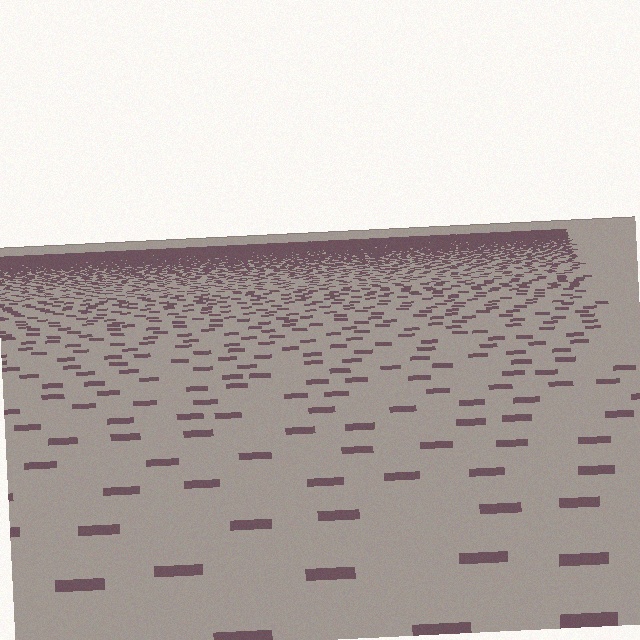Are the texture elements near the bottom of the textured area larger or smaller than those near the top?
Larger. Near the bottom, elements are closer to the viewer and appear at a bigger on-screen size.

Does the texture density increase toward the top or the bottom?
Density increases toward the top.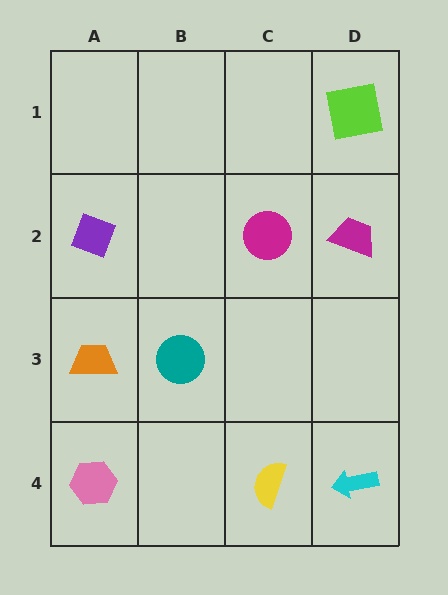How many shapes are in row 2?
3 shapes.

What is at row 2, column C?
A magenta circle.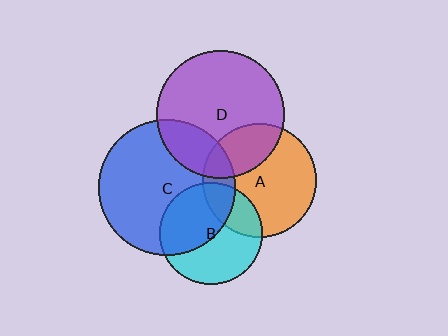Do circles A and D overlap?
Yes.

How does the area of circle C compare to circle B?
Approximately 1.8 times.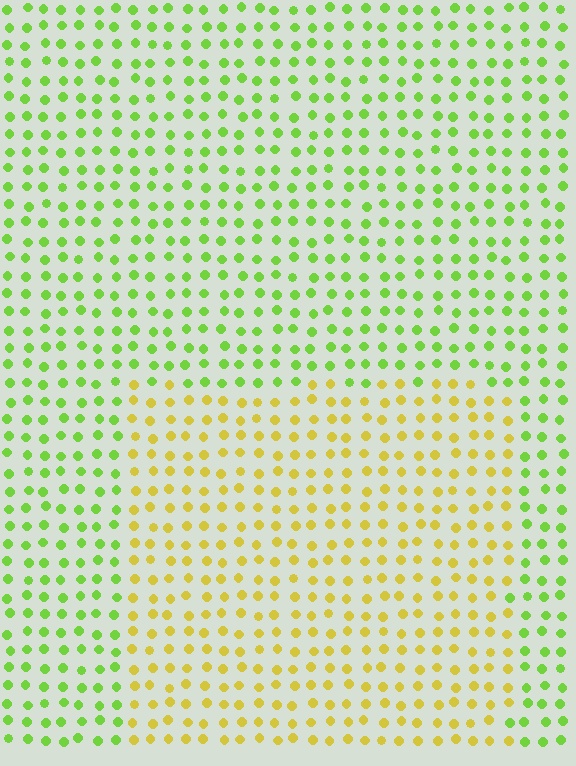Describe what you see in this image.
The image is filled with small lime elements in a uniform arrangement. A rectangle-shaped region is visible where the elements are tinted to a slightly different hue, forming a subtle color boundary.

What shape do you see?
I see a rectangle.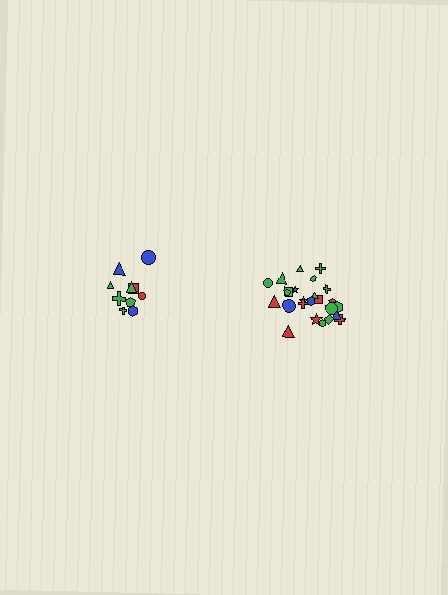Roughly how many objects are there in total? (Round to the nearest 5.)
Roughly 35 objects in total.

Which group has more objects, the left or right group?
The right group.